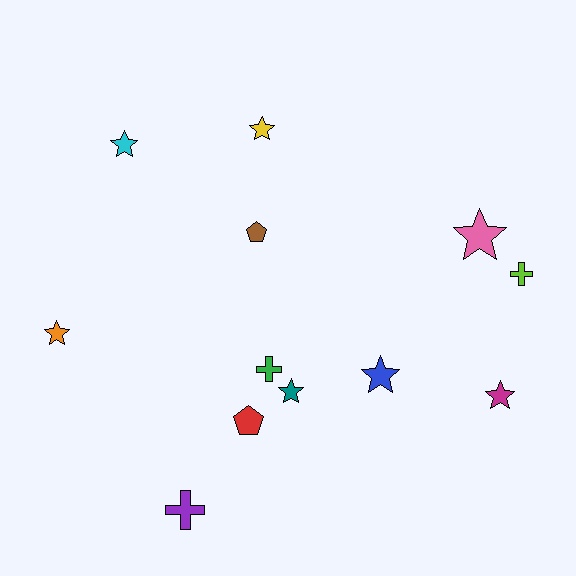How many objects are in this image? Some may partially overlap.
There are 12 objects.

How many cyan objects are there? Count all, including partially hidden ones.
There is 1 cyan object.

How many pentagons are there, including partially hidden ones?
There are 2 pentagons.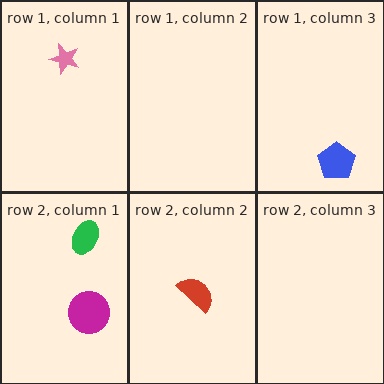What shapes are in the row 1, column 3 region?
The blue pentagon.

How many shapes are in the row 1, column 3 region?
1.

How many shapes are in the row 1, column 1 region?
1.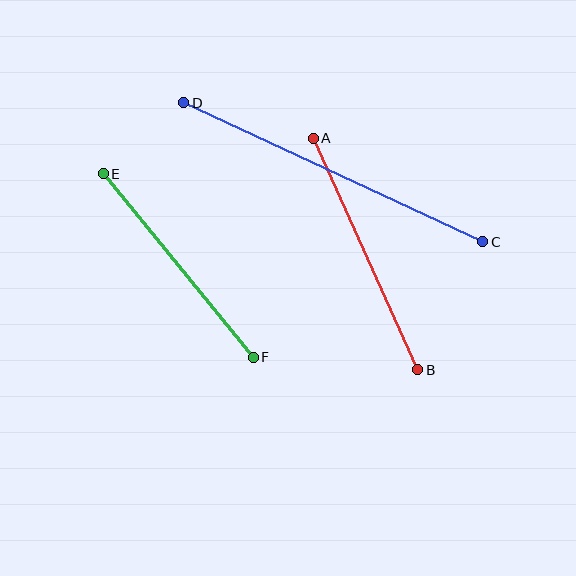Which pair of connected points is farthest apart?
Points C and D are farthest apart.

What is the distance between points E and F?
The distance is approximately 237 pixels.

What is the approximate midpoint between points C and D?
The midpoint is at approximately (333, 172) pixels.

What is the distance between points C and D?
The distance is approximately 330 pixels.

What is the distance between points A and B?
The distance is approximately 254 pixels.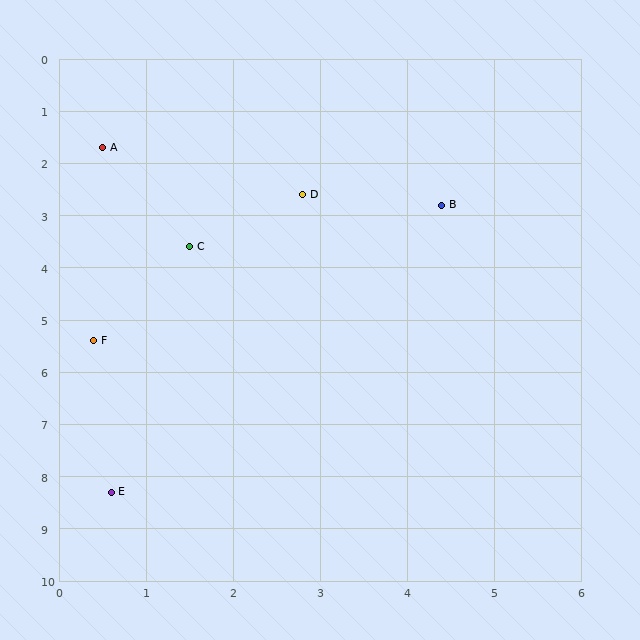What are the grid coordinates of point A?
Point A is at approximately (0.5, 1.7).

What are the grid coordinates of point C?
Point C is at approximately (1.5, 3.6).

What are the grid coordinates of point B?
Point B is at approximately (4.4, 2.8).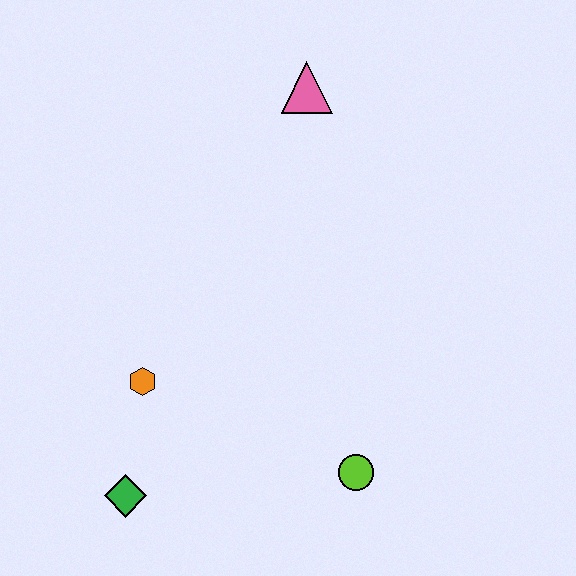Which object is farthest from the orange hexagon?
The pink triangle is farthest from the orange hexagon.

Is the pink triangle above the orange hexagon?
Yes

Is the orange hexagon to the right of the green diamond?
Yes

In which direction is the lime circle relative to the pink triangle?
The lime circle is below the pink triangle.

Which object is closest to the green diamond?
The orange hexagon is closest to the green diamond.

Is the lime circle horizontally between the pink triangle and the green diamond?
No